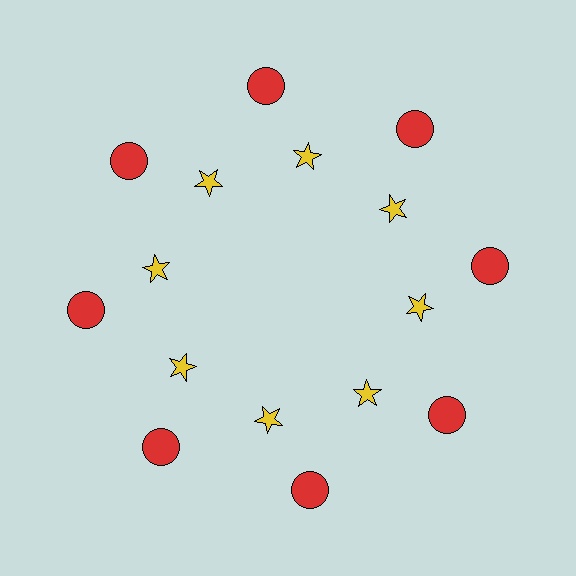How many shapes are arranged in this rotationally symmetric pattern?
There are 16 shapes, arranged in 8 groups of 2.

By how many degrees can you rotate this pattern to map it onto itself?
The pattern maps onto itself every 45 degrees of rotation.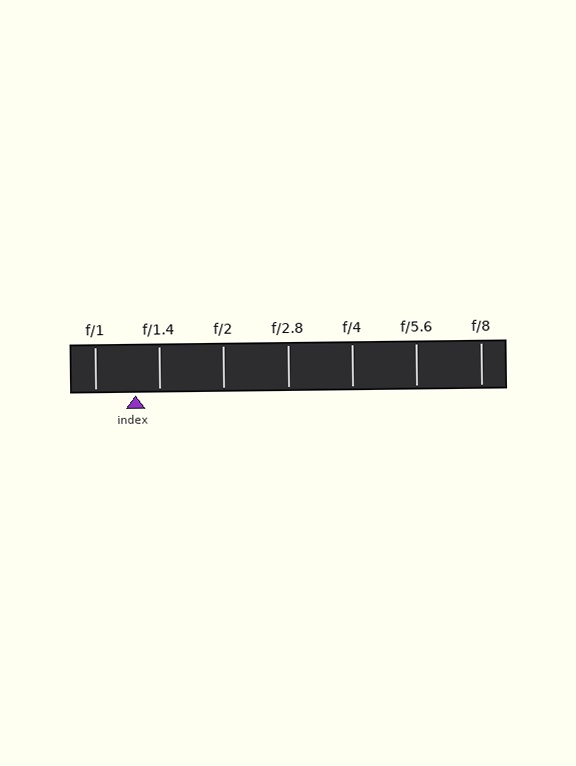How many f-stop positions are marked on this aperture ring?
There are 7 f-stop positions marked.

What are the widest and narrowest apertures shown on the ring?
The widest aperture shown is f/1 and the narrowest is f/8.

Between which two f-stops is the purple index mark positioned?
The index mark is between f/1 and f/1.4.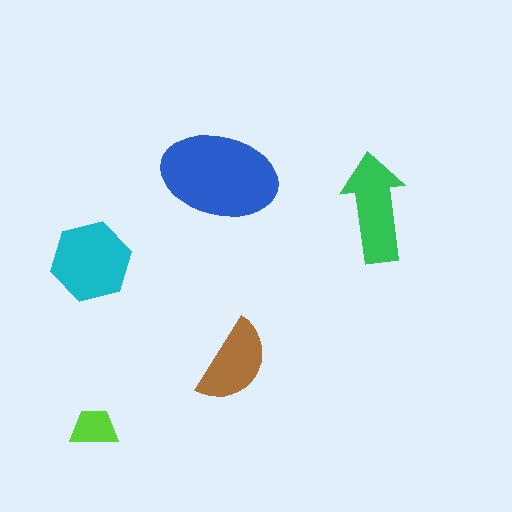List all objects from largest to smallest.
The blue ellipse, the cyan hexagon, the green arrow, the brown semicircle, the lime trapezoid.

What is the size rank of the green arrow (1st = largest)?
3rd.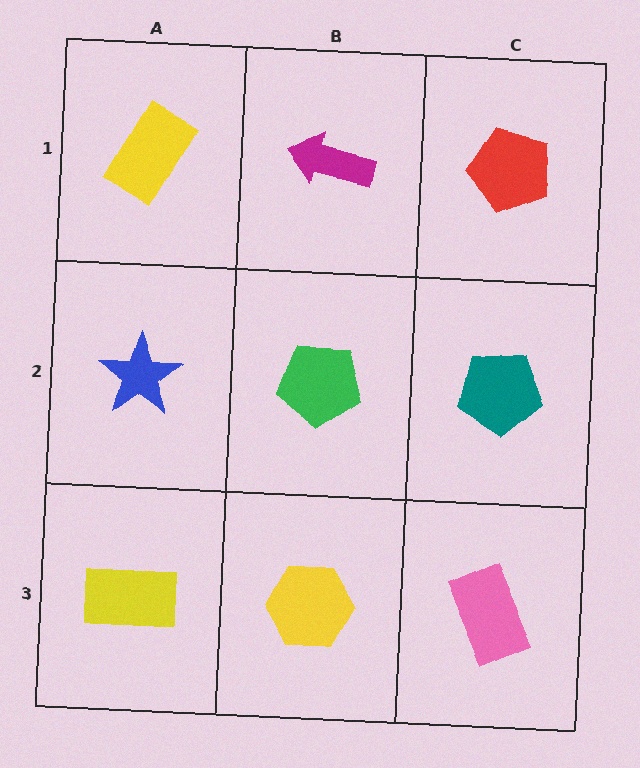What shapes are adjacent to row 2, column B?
A magenta arrow (row 1, column B), a yellow hexagon (row 3, column B), a blue star (row 2, column A), a teal pentagon (row 2, column C).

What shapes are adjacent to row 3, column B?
A green pentagon (row 2, column B), a yellow rectangle (row 3, column A), a pink rectangle (row 3, column C).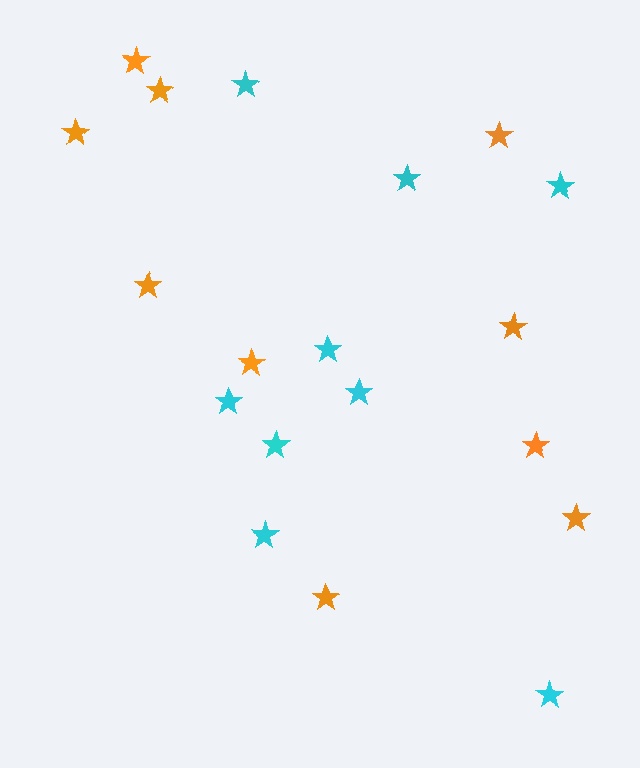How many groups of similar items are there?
There are 2 groups: one group of cyan stars (9) and one group of orange stars (10).